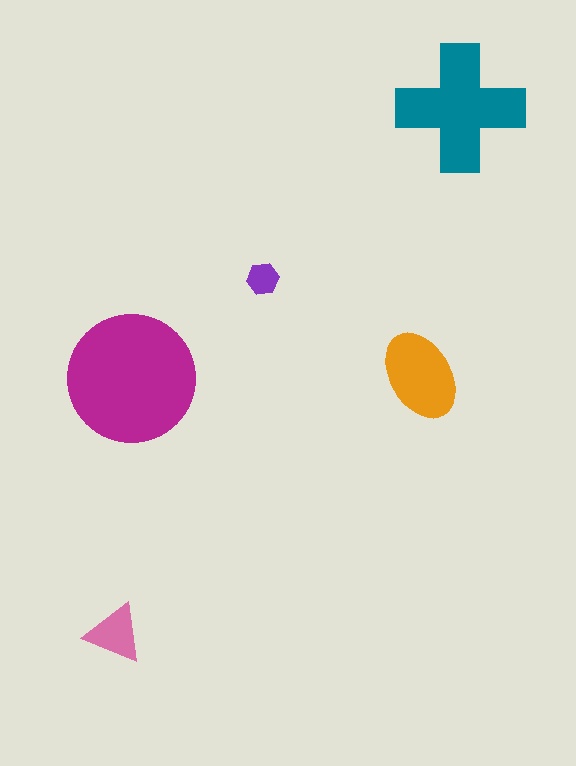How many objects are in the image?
There are 5 objects in the image.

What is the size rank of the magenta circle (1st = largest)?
1st.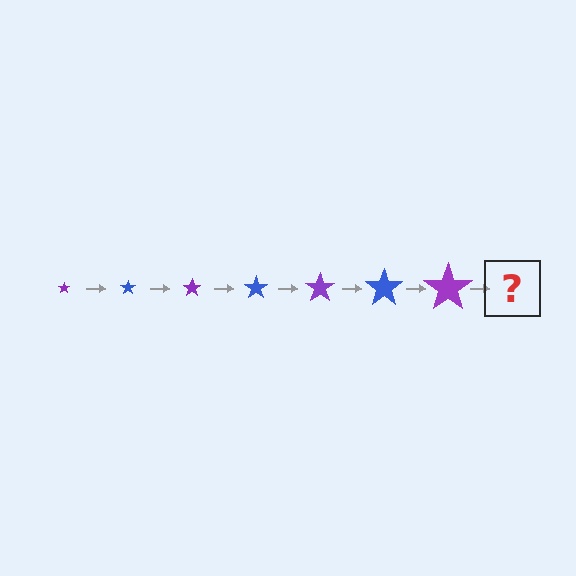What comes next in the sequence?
The next element should be a blue star, larger than the previous one.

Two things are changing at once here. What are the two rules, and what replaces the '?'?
The two rules are that the star grows larger each step and the color cycles through purple and blue. The '?' should be a blue star, larger than the previous one.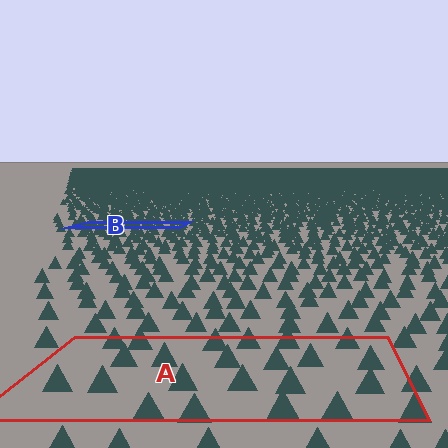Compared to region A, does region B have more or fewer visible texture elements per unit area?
Region B has more texture elements per unit area — they are packed more densely because it is farther away.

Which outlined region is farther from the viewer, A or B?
Region B is farther from the viewer — the texture elements inside it appear smaller and more densely packed.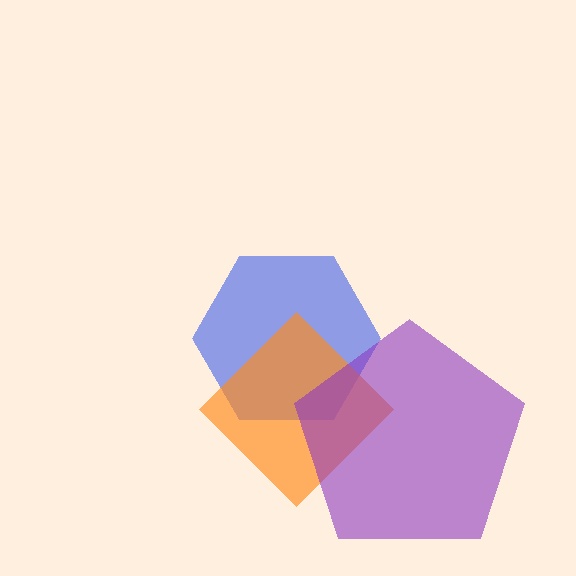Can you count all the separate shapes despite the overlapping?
Yes, there are 3 separate shapes.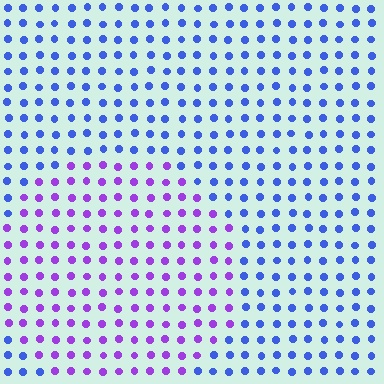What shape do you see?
I see a circle.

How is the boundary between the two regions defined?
The boundary is defined purely by a slight shift in hue (about 49 degrees). Spacing, size, and orientation are identical on both sides.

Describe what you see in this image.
The image is filled with small blue elements in a uniform arrangement. A circle-shaped region is visible where the elements are tinted to a slightly different hue, forming a subtle color boundary.